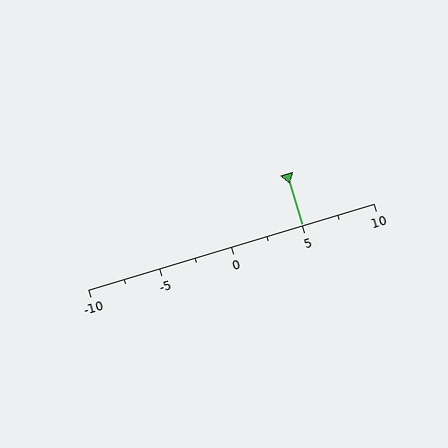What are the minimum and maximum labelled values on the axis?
The axis runs from -10 to 10.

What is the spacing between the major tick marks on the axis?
The major ticks are spaced 5 apart.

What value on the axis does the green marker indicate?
The marker indicates approximately 5.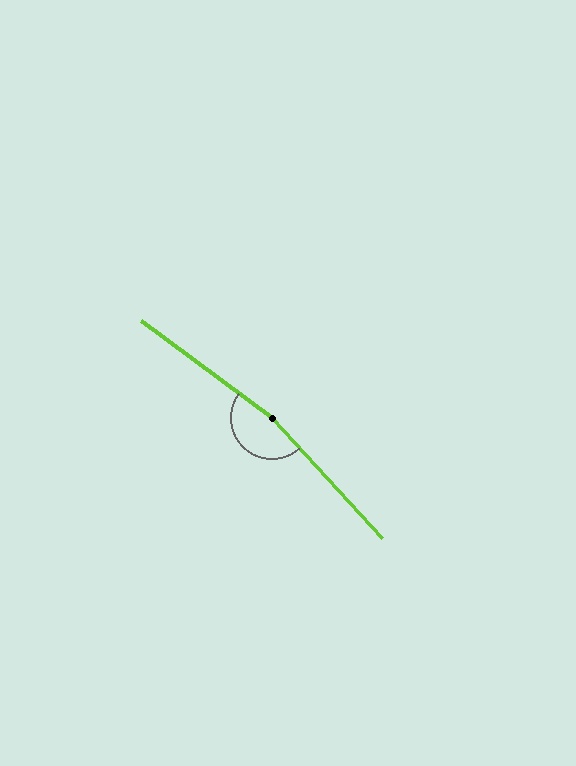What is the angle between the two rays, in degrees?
Approximately 169 degrees.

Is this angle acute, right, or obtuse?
It is obtuse.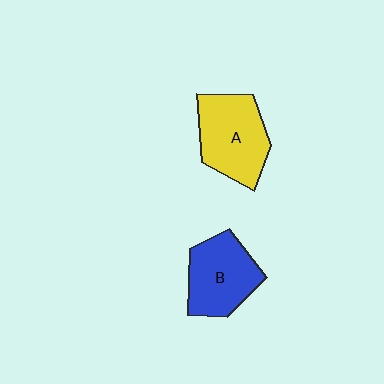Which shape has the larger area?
Shape A (yellow).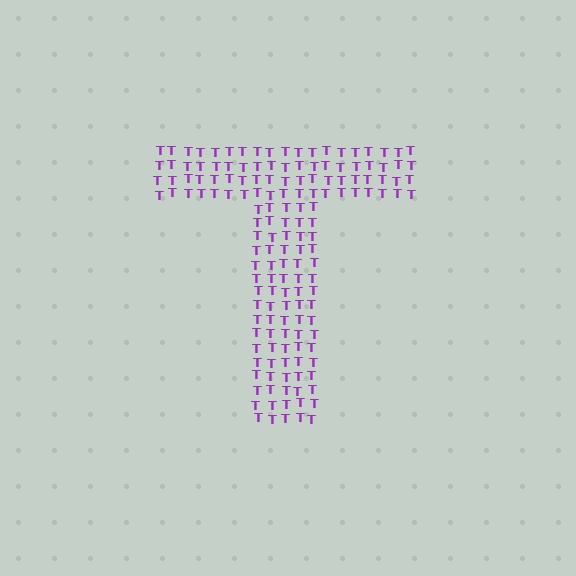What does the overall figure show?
The overall figure shows the letter T.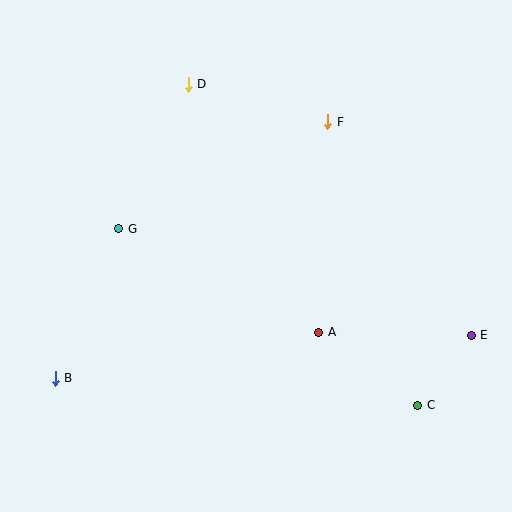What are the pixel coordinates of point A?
Point A is at (319, 332).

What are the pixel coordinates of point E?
Point E is at (471, 335).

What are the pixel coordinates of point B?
Point B is at (55, 378).